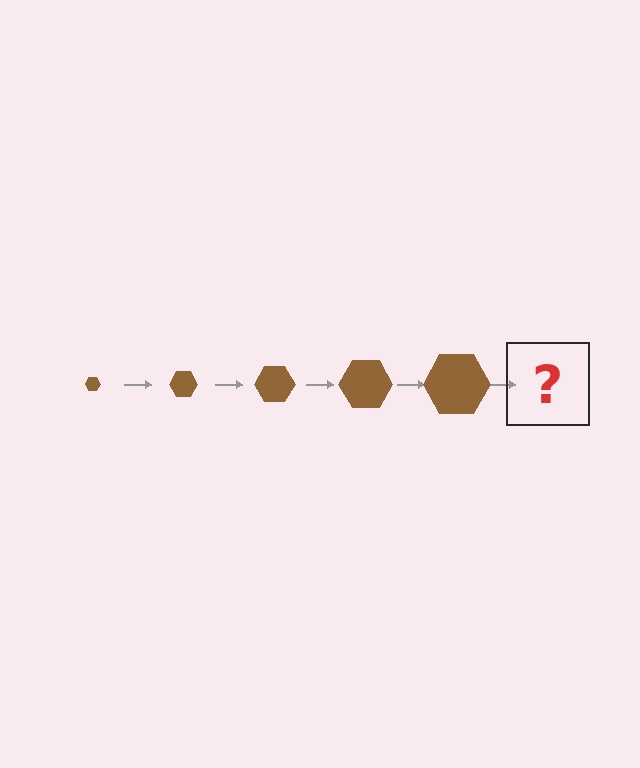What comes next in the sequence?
The next element should be a brown hexagon, larger than the previous one.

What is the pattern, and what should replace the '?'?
The pattern is that the hexagon gets progressively larger each step. The '?' should be a brown hexagon, larger than the previous one.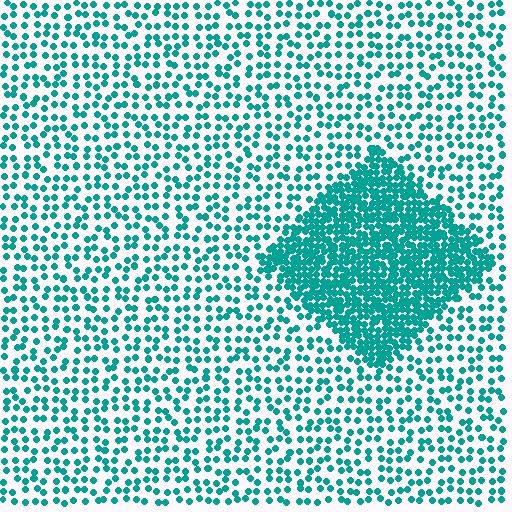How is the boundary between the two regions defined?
The boundary is defined by a change in element density (approximately 2.8x ratio). All elements are the same color, size, and shape.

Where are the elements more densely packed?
The elements are more densely packed inside the diamond boundary.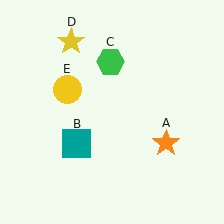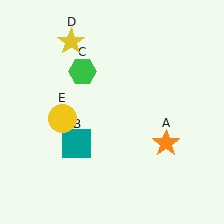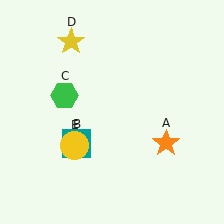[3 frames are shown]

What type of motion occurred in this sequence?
The green hexagon (object C), yellow circle (object E) rotated counterclockwise around the center of the scene.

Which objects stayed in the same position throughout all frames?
Orange star (object A) and teal square (object B) and yellow star (object D) remained stationary.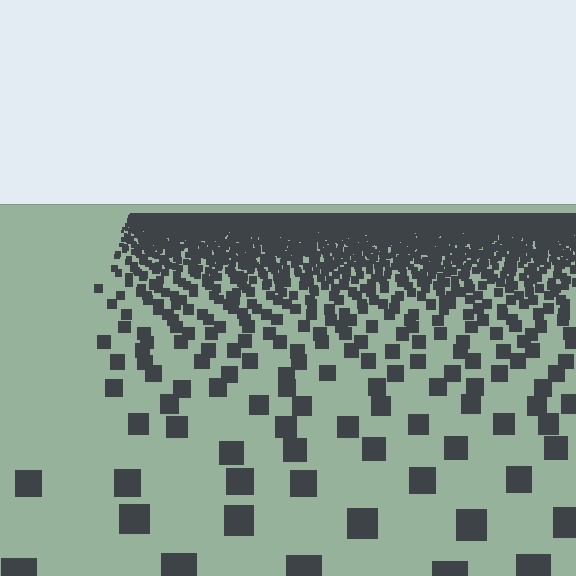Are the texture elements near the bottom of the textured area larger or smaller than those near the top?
Larger. Near the bottom, elements are closer to the viewer and appear at a bigger on-screen size.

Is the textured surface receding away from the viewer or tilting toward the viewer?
The surface is receding away from the viewer. Texture elements get smaller and denser toward the top.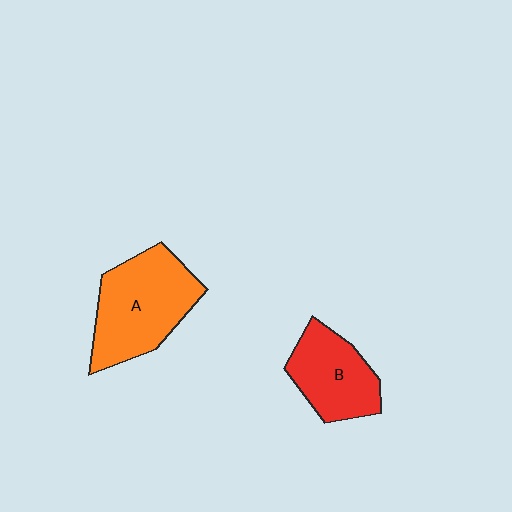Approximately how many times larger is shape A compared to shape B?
Approximately 1.4 times.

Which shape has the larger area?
Shape A (orange).